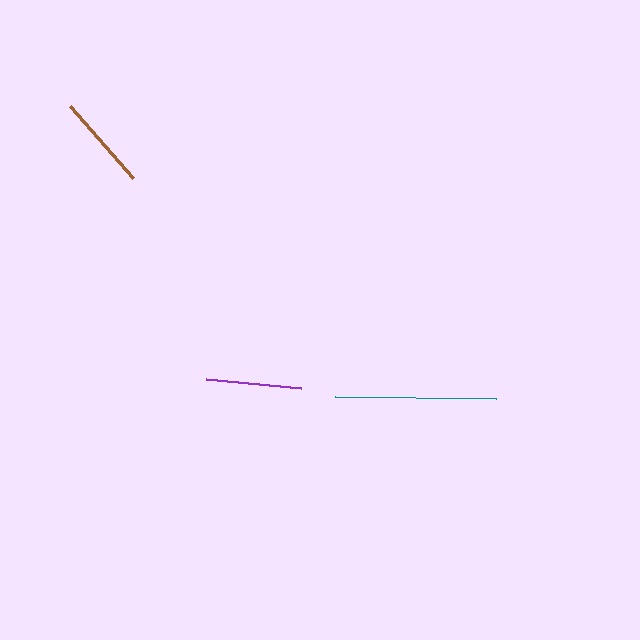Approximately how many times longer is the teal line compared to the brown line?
The teal line is approximately 1.7 times the length of the brown line.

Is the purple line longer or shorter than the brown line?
The purple line is longer than the brown line.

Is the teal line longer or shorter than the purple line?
The teal line is longer than the purple line.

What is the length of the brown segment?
The brown segment is approximately 96 pixels long.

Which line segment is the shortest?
The brown line is the shortest at approximately 96 pixels.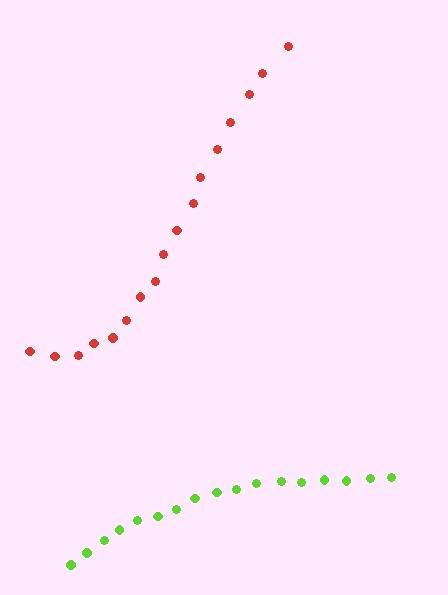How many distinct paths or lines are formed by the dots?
There are 2 distinct paths.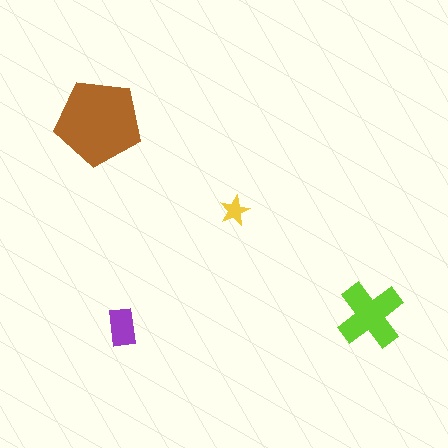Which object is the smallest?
The yellow star.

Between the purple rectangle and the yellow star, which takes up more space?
The purple rectangle.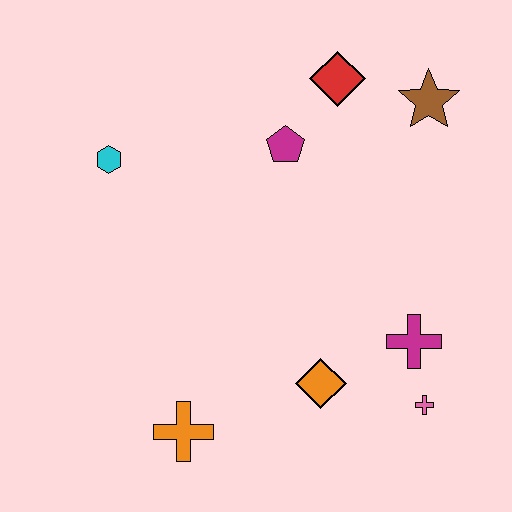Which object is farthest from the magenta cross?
The cyan hexagon is farthest from the magenta cross.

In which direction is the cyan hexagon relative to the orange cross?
The cyan hexagon is above the orange cross.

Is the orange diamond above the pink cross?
Yes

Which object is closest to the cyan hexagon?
The magenta pentagon is closest to the cyan hexagon.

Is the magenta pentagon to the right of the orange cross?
Yes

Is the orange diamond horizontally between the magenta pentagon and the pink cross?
Yes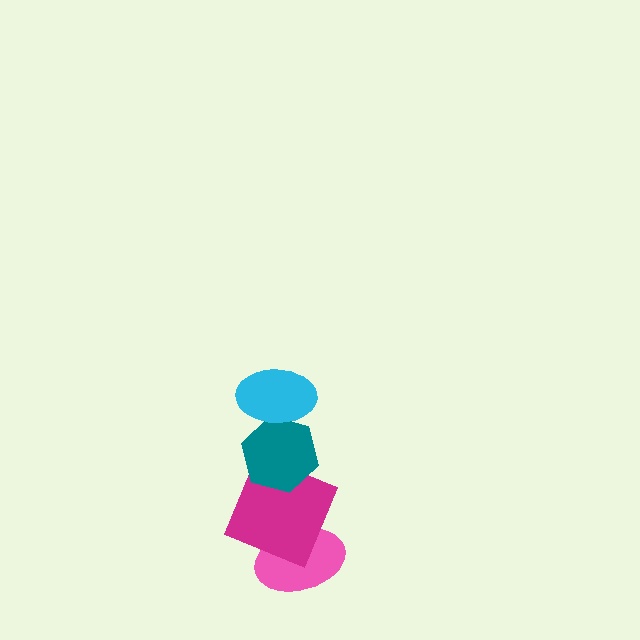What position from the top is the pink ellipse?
The pink ellipse is 4th from the top.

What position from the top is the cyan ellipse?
The cyan ellipse is 1st from the top.